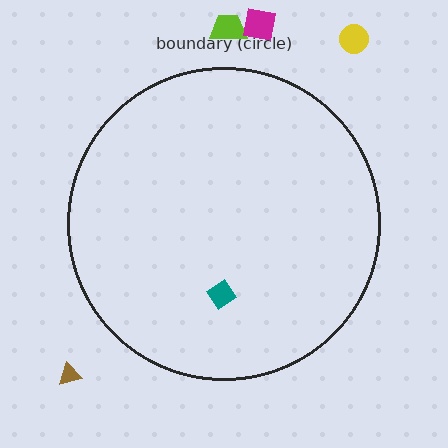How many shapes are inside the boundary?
1 inside, 4 outside.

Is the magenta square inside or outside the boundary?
Outside.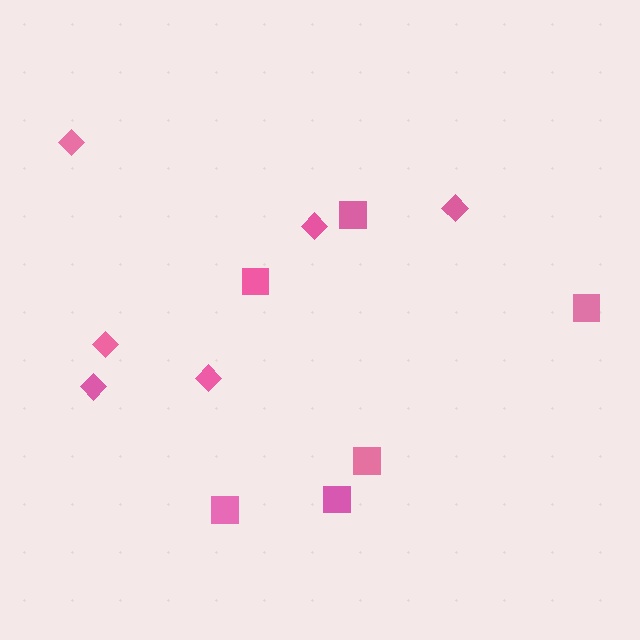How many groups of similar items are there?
There are 2 groups: one group of diamonds (6) and one group of squares (6).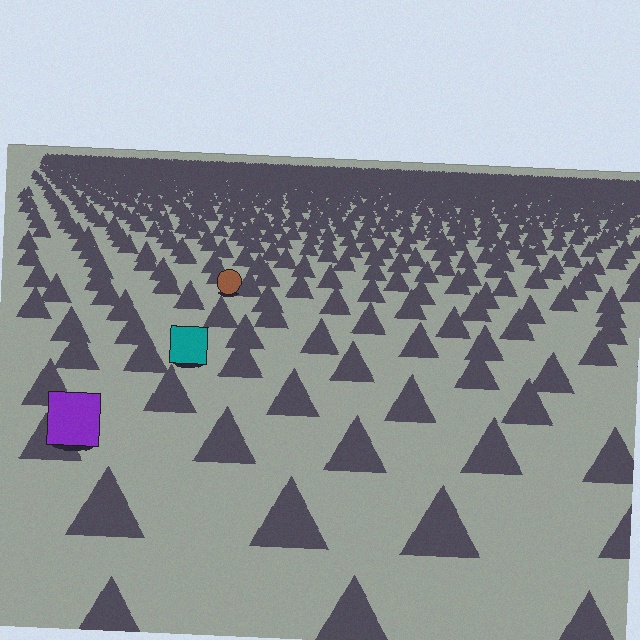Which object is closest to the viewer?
The purple square is closest. The texture marks near it are larger and more spread out.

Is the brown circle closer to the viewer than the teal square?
No. The teal square is closer — you can tell from the texture gradient: the ground texture is coarser near it.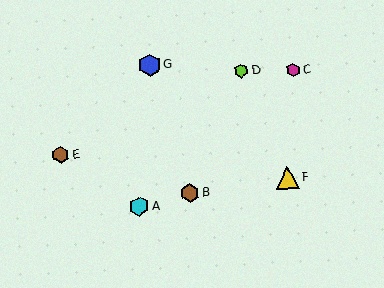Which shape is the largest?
The yellow triangle (labeled F) is the largest.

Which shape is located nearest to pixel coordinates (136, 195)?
The cyan hexagon (labeled A) at (139, 206) is nearest to that location.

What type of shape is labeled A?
Shape A is a cyan hexagon.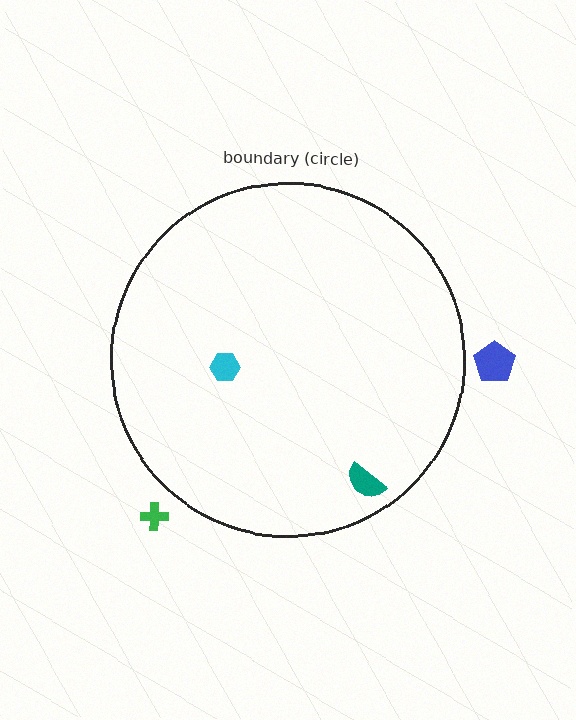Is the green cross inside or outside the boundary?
Outside.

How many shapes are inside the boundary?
2 inside, 2 outside.